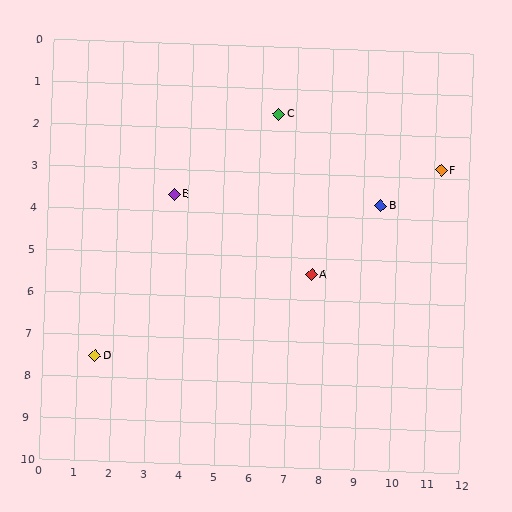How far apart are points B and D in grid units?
Points B and D are about 8.9 grid units apart.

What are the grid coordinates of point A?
Point A is at approximately (7.6, 5.4).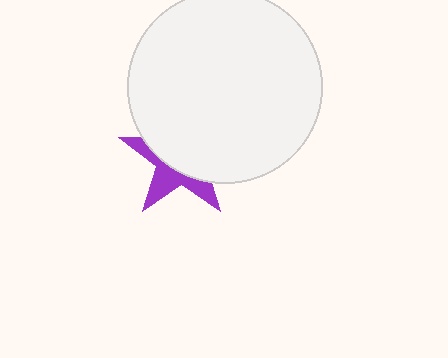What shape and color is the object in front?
The object in front is a white circle.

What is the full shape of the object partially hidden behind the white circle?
The partially hidden object is a purple star.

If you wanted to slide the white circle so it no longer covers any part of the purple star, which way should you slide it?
Slide it up — that is the most direct way to separate the two shapes.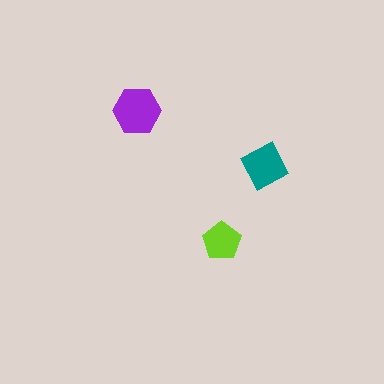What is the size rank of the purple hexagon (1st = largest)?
1st.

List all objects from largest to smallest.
The purple hexagon, the teal diamond, the lime pentagon.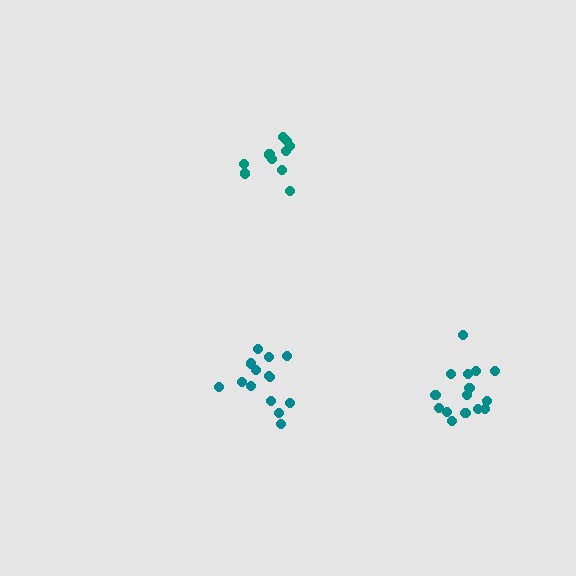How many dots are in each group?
Group 1: 10 dots, Group 2: 14 dots, Group 3: 15 dots (39 total).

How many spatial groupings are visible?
There are 3 spatial groupings.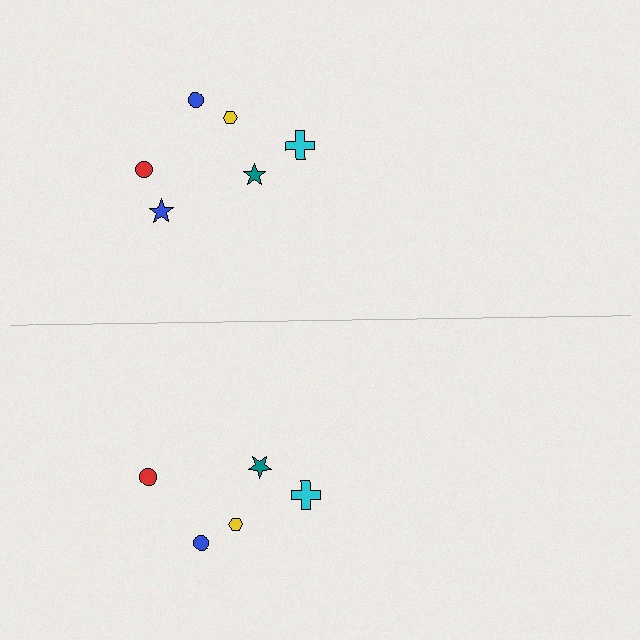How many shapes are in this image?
There are 11 shapes in this image.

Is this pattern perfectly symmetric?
No, the pattern is not perfectly symmetric. A blue star is missing from the bottom side.